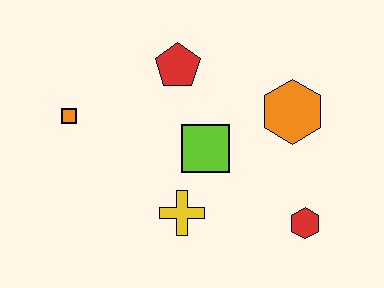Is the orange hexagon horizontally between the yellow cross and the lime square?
No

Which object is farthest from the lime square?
The orange square is farthest from the lime square.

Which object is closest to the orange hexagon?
The lime square is closest to the orange hexagon.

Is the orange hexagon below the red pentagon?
Yes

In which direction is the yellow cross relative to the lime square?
The yellow cross is below the lime square.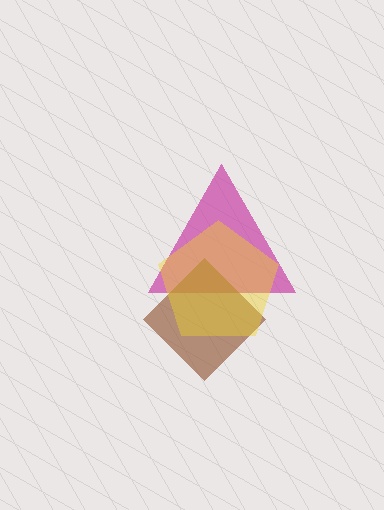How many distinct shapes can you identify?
There are 3 distinct shapes: a magenta triangle, a brown diamond, a yellow pentagon.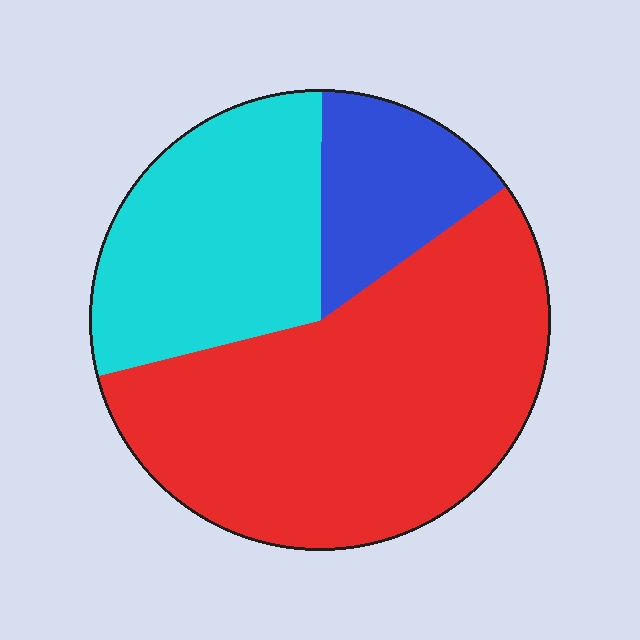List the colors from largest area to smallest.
From largest to smallest: red, cyan, blue.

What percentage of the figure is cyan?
Cyan covers roughly 30% of the figure.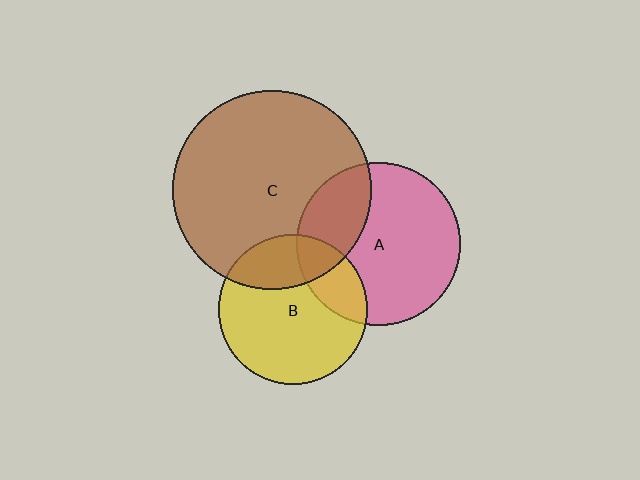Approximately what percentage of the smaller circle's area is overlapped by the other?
Approximately 30%.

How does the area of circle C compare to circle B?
Approximately 1.8 times.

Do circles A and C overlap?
Yes.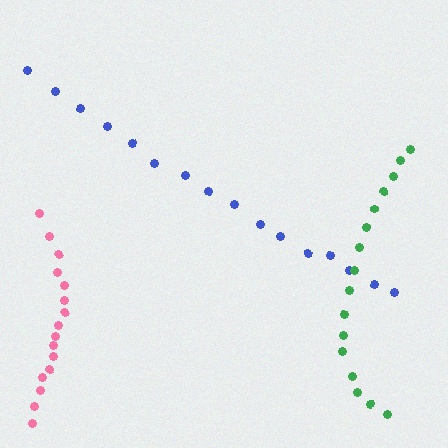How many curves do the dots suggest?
There are 3 distinct paths.